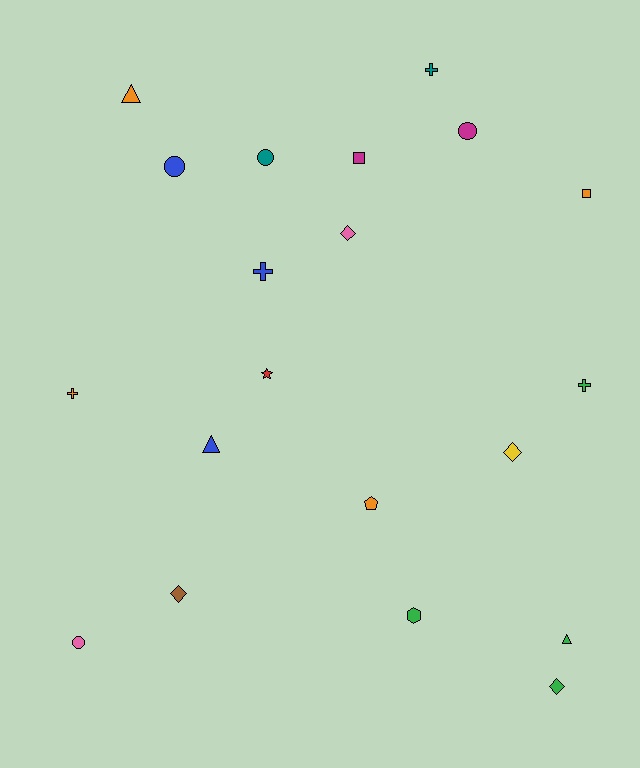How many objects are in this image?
There are 20 objects.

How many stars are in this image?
There is 1 star.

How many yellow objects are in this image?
There is 1 yellow object.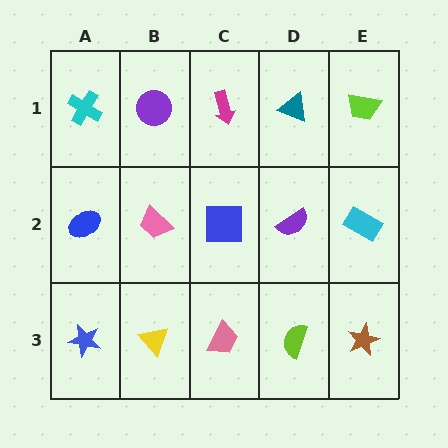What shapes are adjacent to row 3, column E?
A cyan rectangle (row 2, column E), a lime semicircle (row 3, column D).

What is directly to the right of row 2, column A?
A pink trapezoid.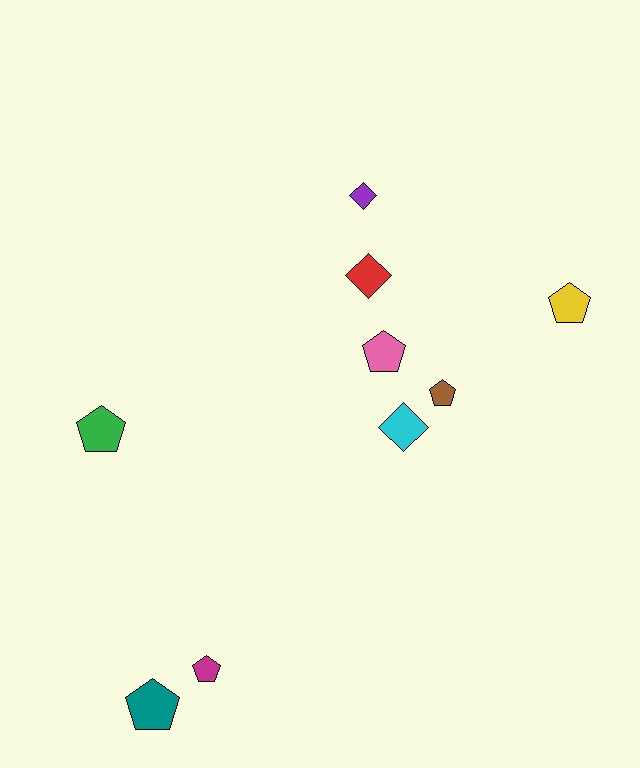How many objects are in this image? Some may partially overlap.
There are 9 objects.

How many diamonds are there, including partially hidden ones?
There are 3 diamonds.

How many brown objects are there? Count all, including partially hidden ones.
There is 1 brown object.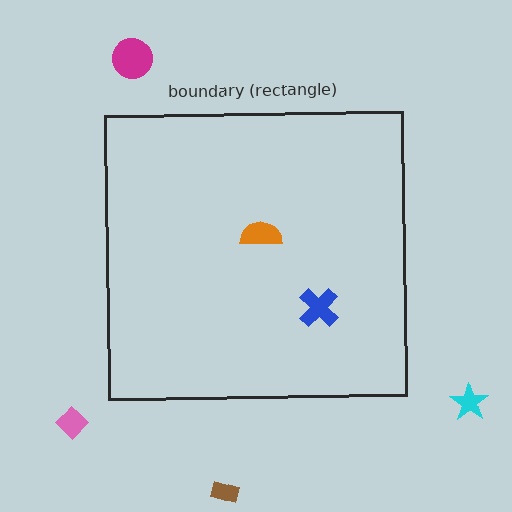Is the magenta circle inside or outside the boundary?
Outside.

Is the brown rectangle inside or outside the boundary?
Outside.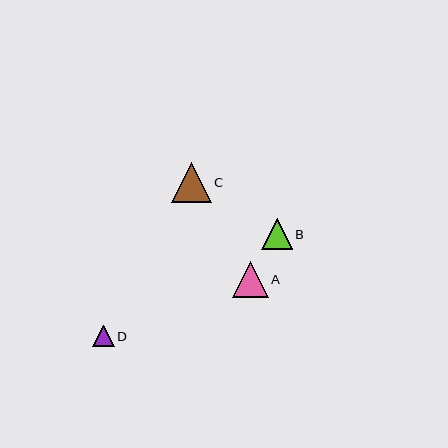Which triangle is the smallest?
Triangle D is the smallest with a size of approximately 22 pixels.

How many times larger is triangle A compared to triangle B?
Triangle A is approximately 1.2 times the size of triangle B.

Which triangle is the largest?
Triangle C is the largest with a size of approximately 40 pixels.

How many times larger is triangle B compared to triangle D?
Triangle B is approximately 1.4 times the size of triangle D.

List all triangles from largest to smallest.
From largest to smallest: C, A, B, D.